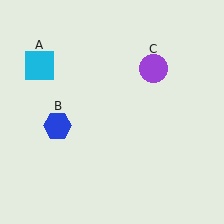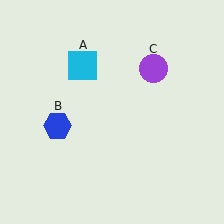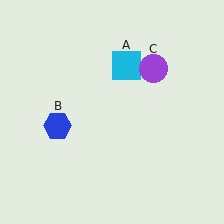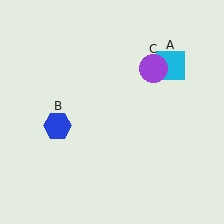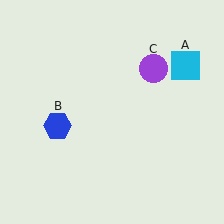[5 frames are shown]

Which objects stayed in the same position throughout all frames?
Blue hexagon (object B) and purple circle (object C) remained stationary.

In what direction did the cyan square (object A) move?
The cyan square (object A) moved right.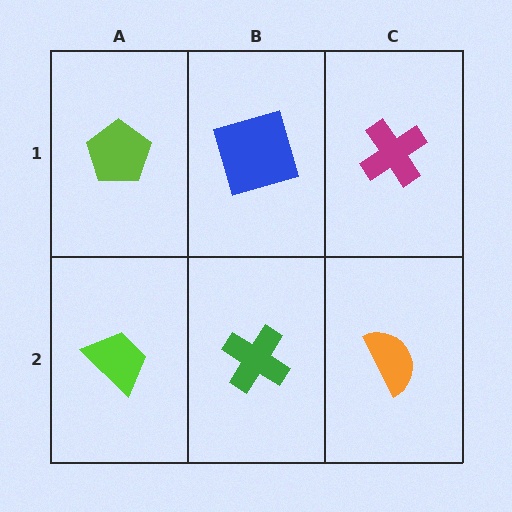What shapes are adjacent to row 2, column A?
A lime pentagon (row 1, column A), a green cross (row 2, column B).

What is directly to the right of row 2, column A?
A green cross.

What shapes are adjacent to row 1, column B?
A green cross (row 2, column B), a lime pentagon (row 1, column A), a magenta cross (row 1, column C).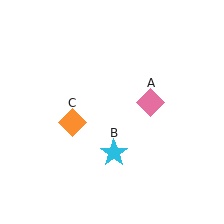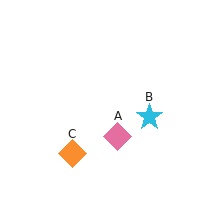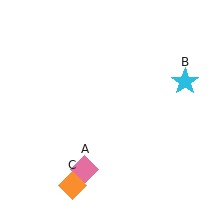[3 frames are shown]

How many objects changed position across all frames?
3 objects changed position: pink diamond (object A), cyan star (object B), orange diamond (object C).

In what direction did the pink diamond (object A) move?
The pink diamond (object A) moved down and to the left.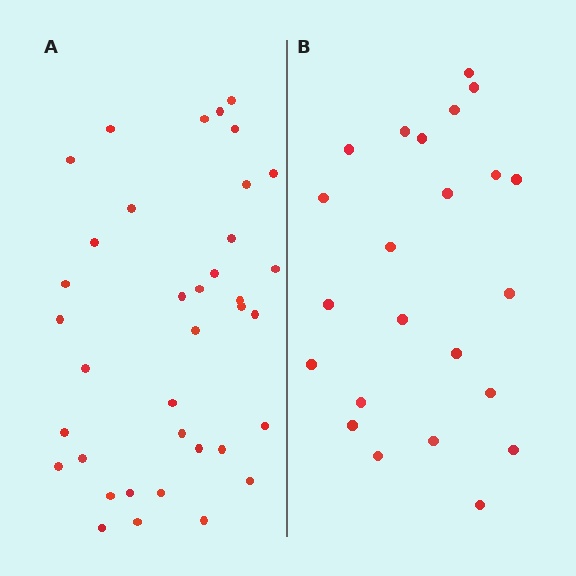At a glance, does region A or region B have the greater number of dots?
Region A (the left region) has more dots.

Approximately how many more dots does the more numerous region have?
Region A has approximately 15 more dots than region B.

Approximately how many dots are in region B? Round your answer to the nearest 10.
About 20 dots. (The exact count is 23, which rounds to 20.)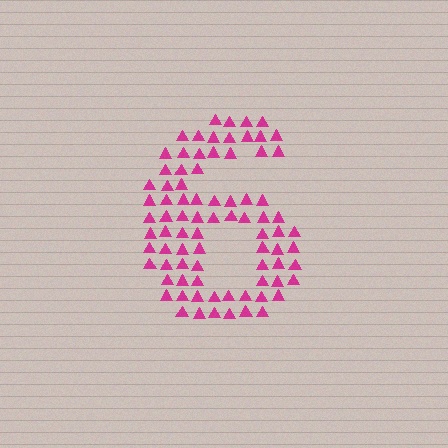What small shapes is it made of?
It is made of small triangles.